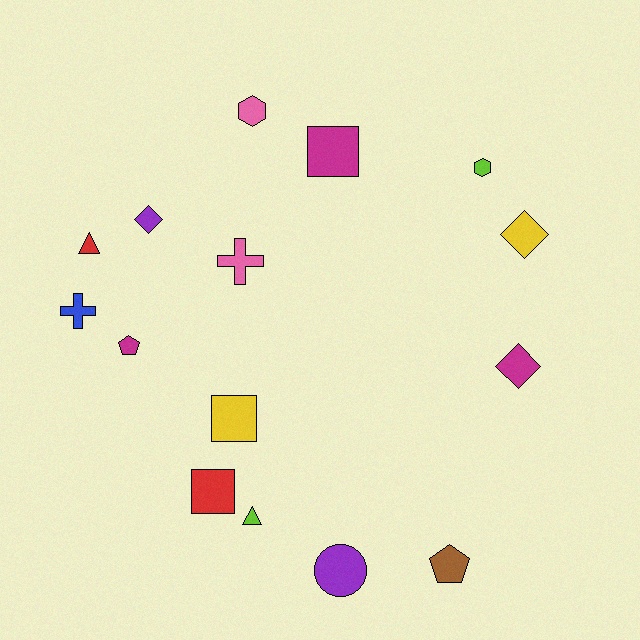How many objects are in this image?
There are 15 objects.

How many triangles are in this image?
There are 2 triangles.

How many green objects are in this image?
There are no green objects.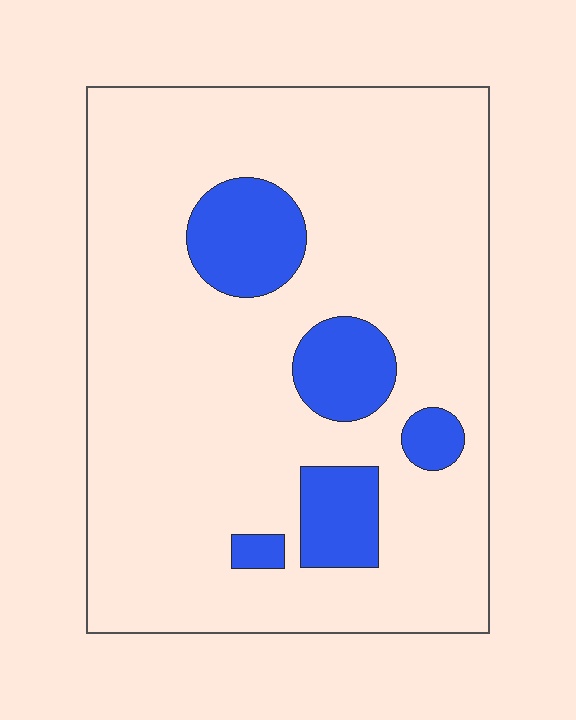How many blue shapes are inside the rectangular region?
5.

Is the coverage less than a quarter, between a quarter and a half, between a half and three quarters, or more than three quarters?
Less than a quarter.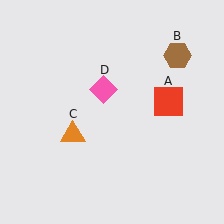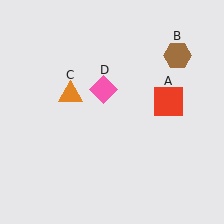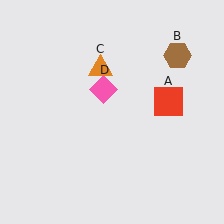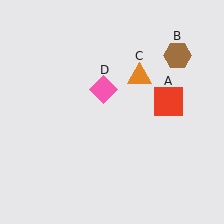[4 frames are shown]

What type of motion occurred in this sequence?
The orange triangle (object C) rotated clockwise around the center of the scene.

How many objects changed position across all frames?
1 object changed position: orange triangle (object C).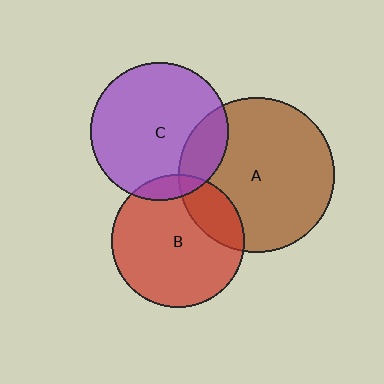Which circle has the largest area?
Circle A (brown).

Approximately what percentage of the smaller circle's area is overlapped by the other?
Approximately 20%.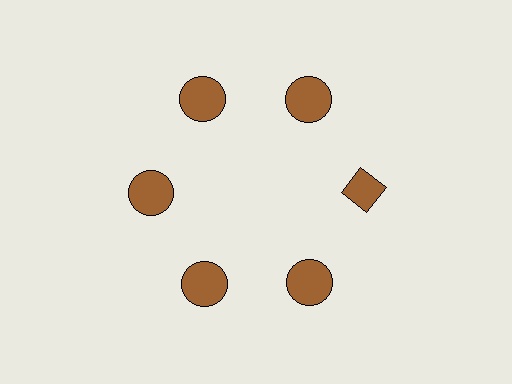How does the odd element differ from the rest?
It has a different shape: diamond instead of circle.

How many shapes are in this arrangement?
There are 6 shapes arranged in a ring pattern.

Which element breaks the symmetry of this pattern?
The brown diamond at roughly the 3 o'clock position breaks the symmetry. All other shapes are brown circles.